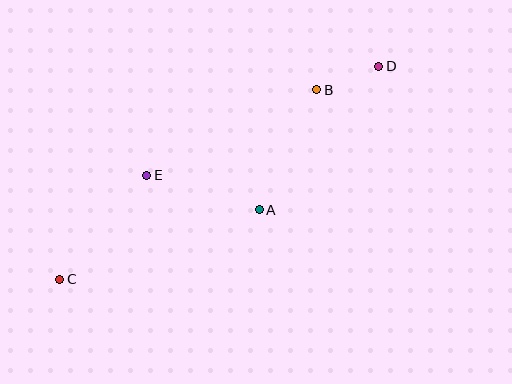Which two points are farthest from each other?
Points C and D are farthest from each other.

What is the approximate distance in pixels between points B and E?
The distance between B and E is approximately 190 pixels.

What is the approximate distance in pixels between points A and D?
The distance between A and D is approximately 187 pixels.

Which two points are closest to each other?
Points B and D are closest to each other.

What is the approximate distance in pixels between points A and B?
The distance between A and B is approximately 133 pixels.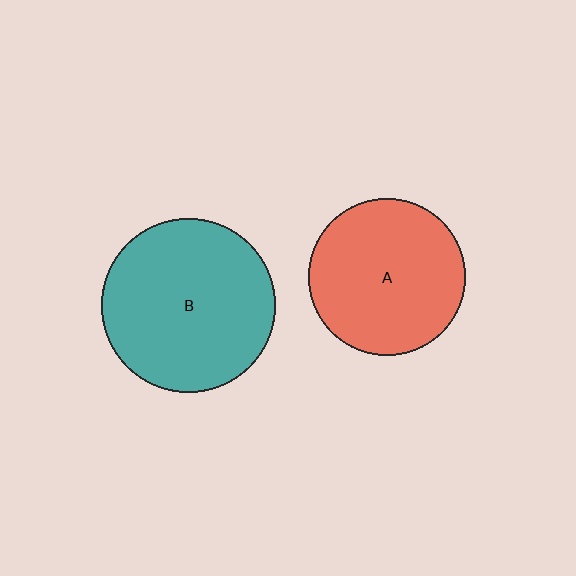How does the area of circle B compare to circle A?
Approximately 1.2 times.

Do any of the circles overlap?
No, none of the circles overlap.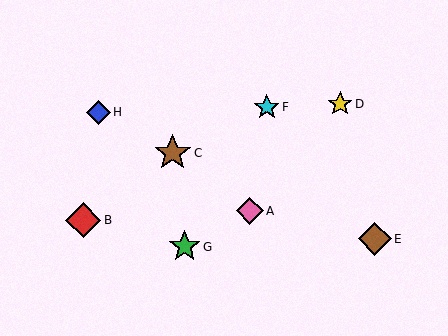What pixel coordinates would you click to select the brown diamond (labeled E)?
Click at (375, 239) to select the brown diamond E.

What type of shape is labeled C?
Shape C is a brown star.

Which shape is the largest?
The brown star (labeled C) is the largest.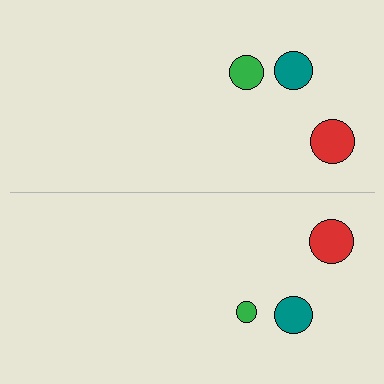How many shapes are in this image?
There are 6 shapes in this image.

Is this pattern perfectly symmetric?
No, the pattern is not perfectly symmetric. The green circle on the bottom side has a different size than its mirror counterpart.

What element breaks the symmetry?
The green circle on the bottom side has a different size than its mirror counterpart.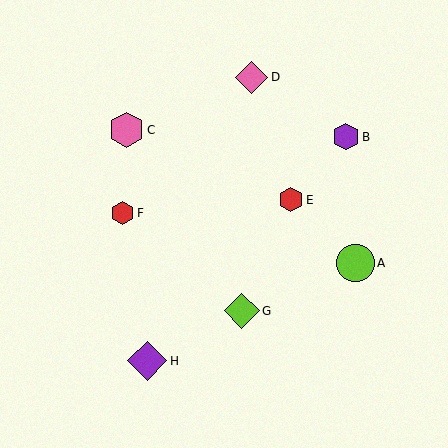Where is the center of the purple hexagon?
The center of the purple hexagon is at (346, 137).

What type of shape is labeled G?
Shape G is a lime diamond.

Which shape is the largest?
The purple diamond (labeled H) is the largest.